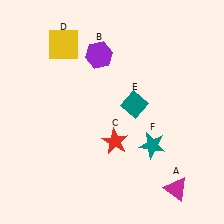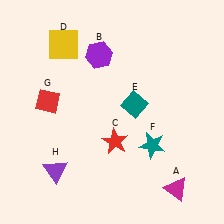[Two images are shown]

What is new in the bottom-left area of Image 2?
A purple triangle (H) was added in the bottom-left area of Image 2.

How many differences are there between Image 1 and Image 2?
There are 2 differences between the two images.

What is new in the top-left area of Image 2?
A red diamond (G) was added in the top-left area of Image 2.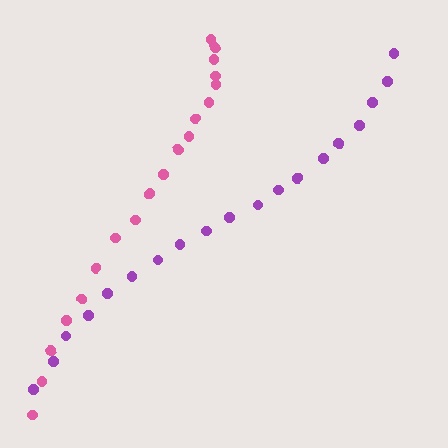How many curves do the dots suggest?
There are 2 distinct paths.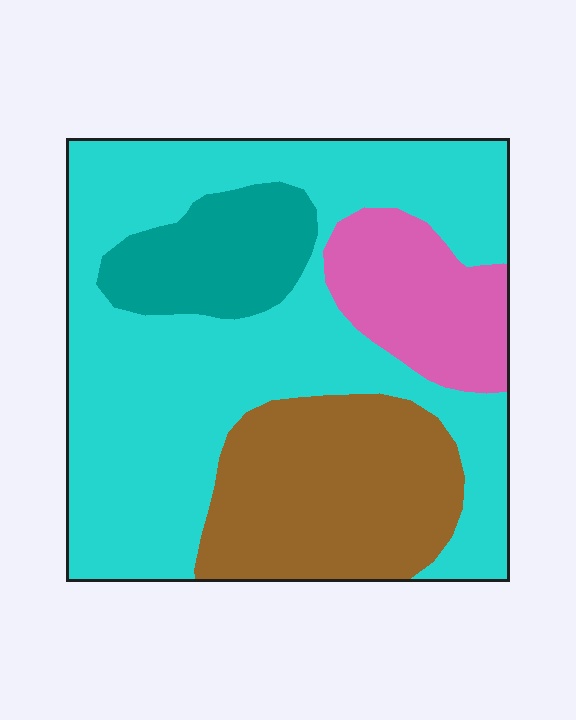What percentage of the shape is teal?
Teal covers 11% of the shape.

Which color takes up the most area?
Cyan, at roughly 55%.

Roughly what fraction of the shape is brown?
Brown takes up between a sixth and a third of the shape.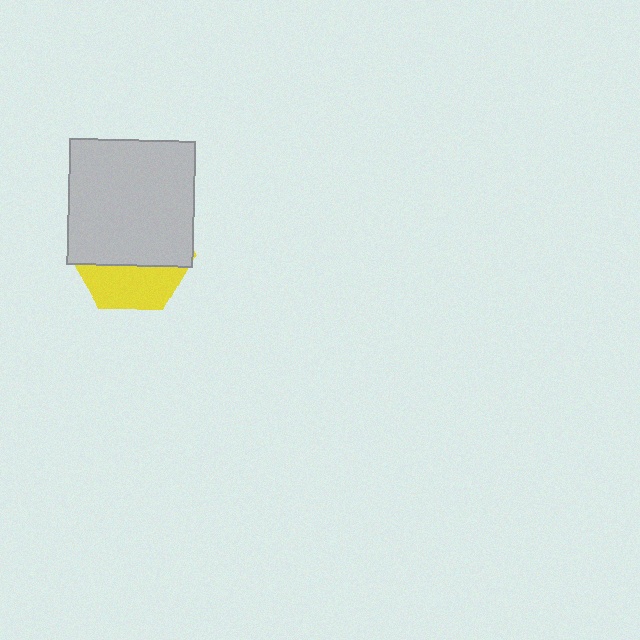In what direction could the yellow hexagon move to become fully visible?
The yellow hexagon could move down. That would shift it out from behind the light gray square entirely.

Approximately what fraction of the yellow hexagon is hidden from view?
Roughly 65% of the yellow hexagon is hidden behind the light gray square.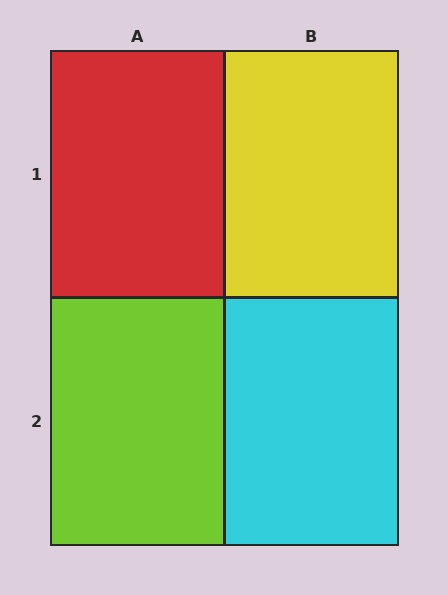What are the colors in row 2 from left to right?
Lime, cyan.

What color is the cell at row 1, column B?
Yellow.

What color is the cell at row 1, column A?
Red.